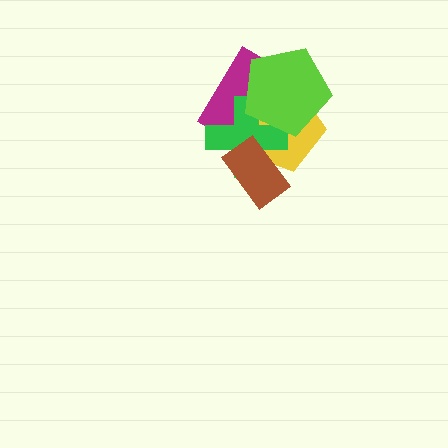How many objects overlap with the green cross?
4 objects overlap with the green cross.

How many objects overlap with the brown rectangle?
2 objects overlap with the brown rectangle.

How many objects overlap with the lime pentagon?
3 objects overlap with the lime pentagon.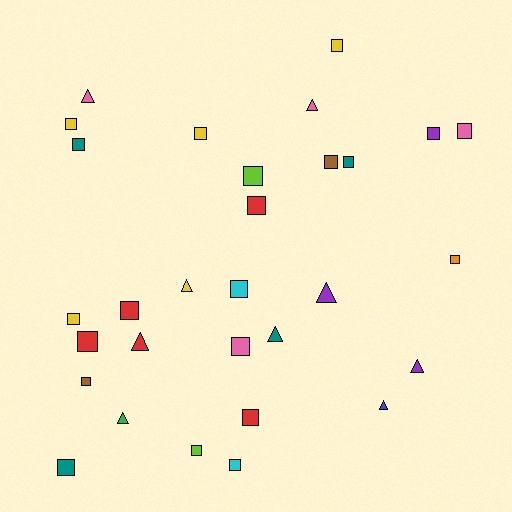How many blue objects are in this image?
There is 1 blue object.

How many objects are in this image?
There are 30 objects.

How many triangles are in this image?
There are 9 triangles.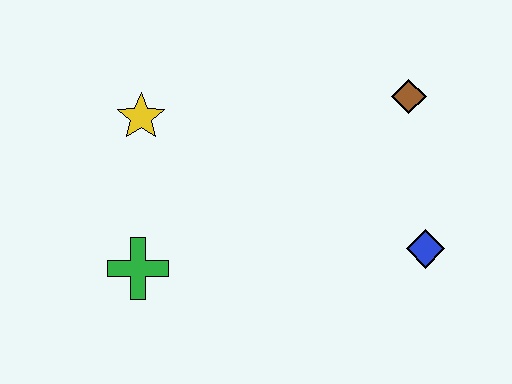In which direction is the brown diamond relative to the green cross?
The brown diamond is to the right of the green cross.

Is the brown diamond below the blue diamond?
No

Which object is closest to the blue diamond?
The brown diamond is closest to the blue diamond.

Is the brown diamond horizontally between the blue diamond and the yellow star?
Yes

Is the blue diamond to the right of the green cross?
Yes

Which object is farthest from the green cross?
The brown diamond is farthest from the green cross.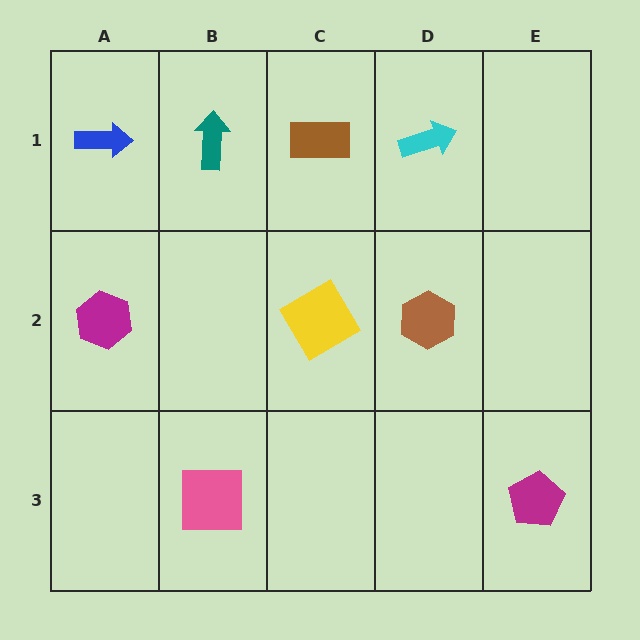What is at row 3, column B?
A pink square.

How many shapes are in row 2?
3 shapes.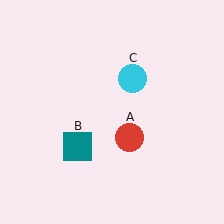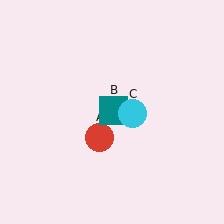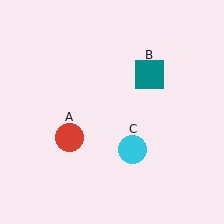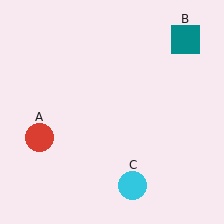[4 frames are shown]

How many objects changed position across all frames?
3 objects changed position: red circle (object A), teal square (object B), cyan circle (object C).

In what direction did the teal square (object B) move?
The teal square (object B) moved up and to the right.